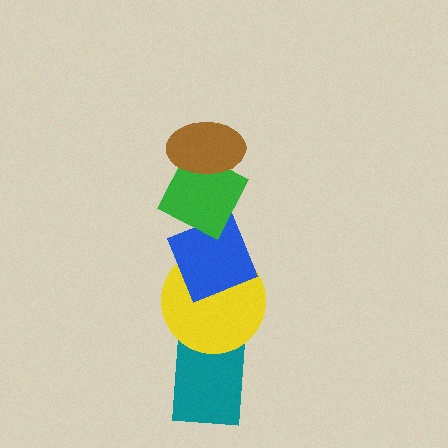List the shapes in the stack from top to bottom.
From top to bottom: the brown ellipse, the green diamond, the blue diamond, the yellow circle, the teal rectangle.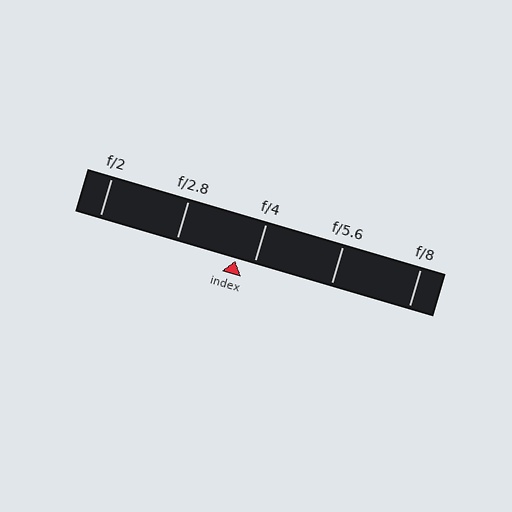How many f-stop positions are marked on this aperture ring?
There are 5 f-stop positions marked.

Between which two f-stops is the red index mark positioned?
The index mark is between f/2.8 and f/4.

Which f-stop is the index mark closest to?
The index mark is closest to f/4.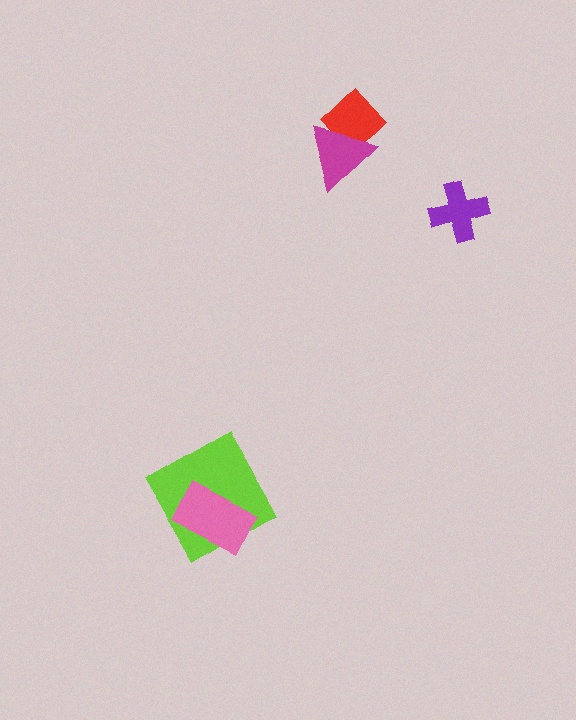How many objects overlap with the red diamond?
1 object overlaps with the red diamond.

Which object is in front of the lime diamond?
The pink rectangle is in front of the lime diamond.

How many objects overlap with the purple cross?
0 objects overlap with the purple cross.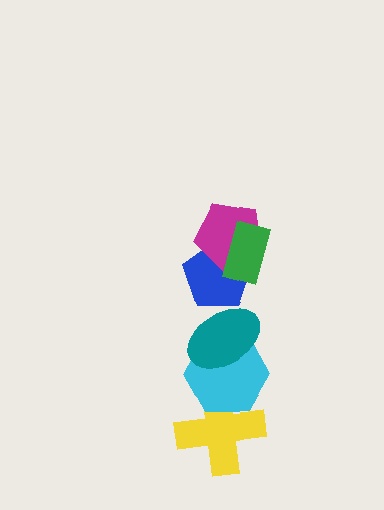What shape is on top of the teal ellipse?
The blue pentagon is on top of the teal ellipse.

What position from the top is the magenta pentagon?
The magenta pentagon is 2nd from the top.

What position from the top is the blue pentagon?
The blue pentagon is 3rd from the top.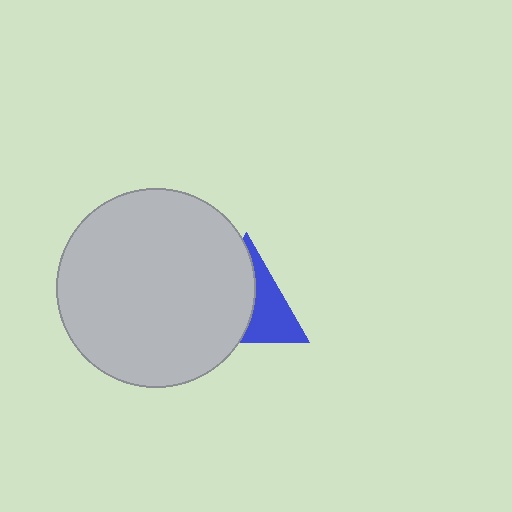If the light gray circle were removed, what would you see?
You would see the complete blue triangle.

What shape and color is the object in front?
The object in front is a light gray circle.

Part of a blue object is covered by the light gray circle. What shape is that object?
It is a triangle.